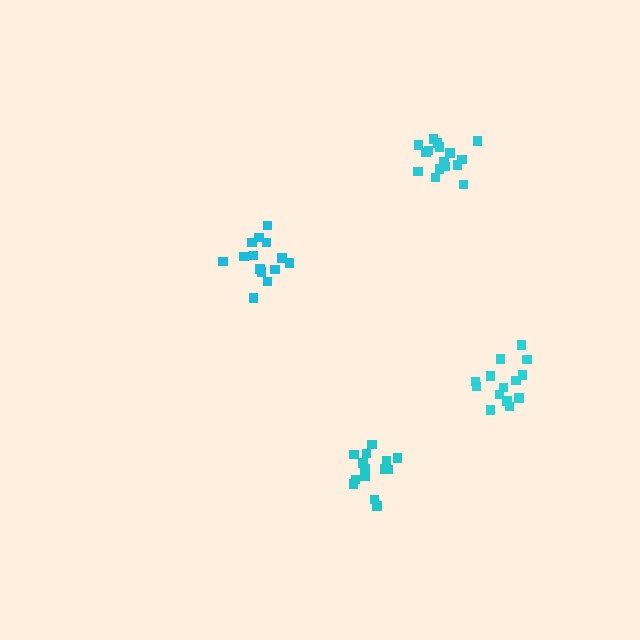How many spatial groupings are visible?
There are 4 spatial groupings.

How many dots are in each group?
Group 1: 15 dots, Group 2: 14 dots, Group 3: 14 dots, Group 4: 16 dots (59 total).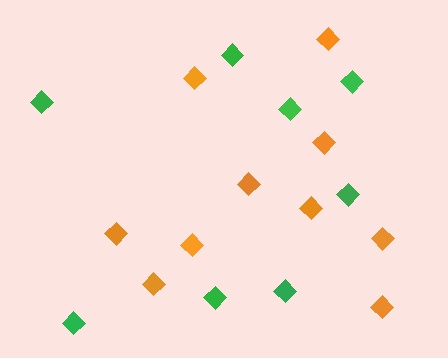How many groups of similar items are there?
There are 2 groups: one group of orange diamonds (10) and one group of green diamonds (8).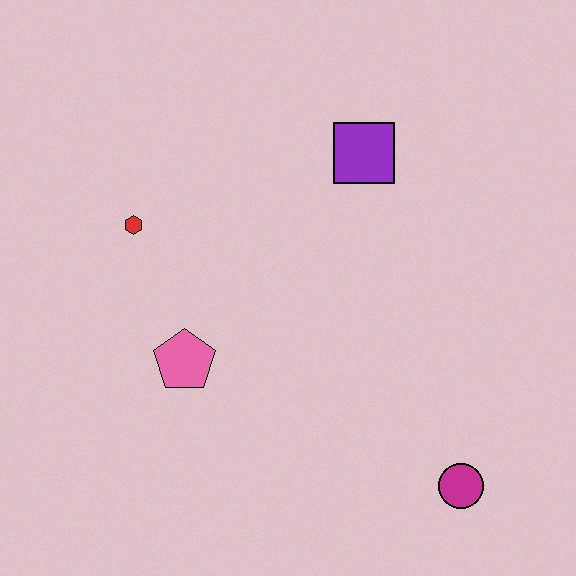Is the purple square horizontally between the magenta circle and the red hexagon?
Yes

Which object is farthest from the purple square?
The magenta circle is farthest from the purple square.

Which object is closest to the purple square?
The red hexagon is closest to the purple square.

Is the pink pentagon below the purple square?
Yes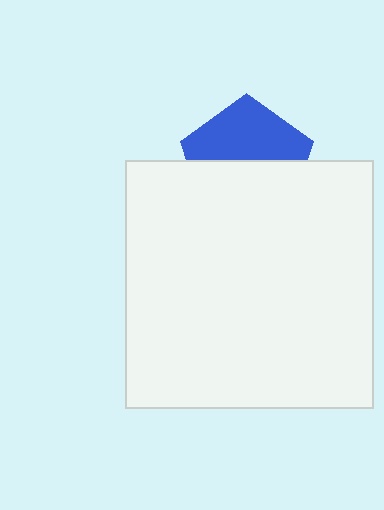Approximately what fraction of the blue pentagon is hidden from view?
Roughly 53% of the blue pentagon is hidden behind the white square.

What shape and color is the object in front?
The object in front is a white square.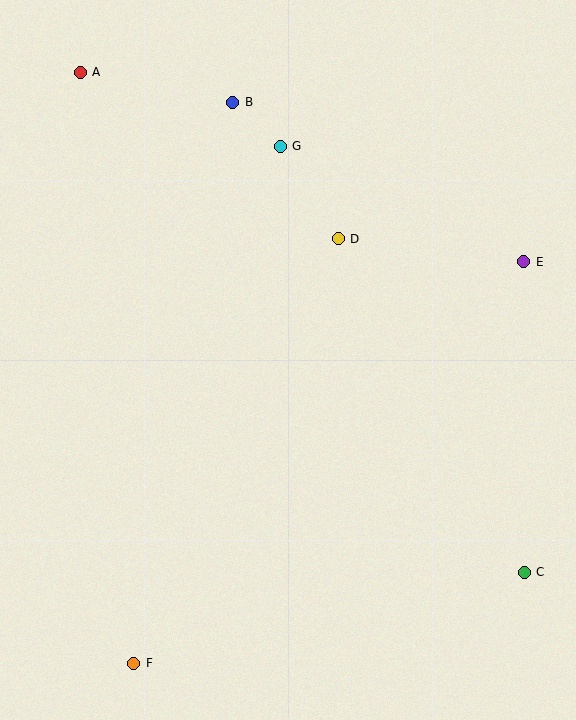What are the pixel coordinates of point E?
Point E is at (524, 262).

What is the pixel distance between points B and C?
The distance between B and C is 553 pixels.